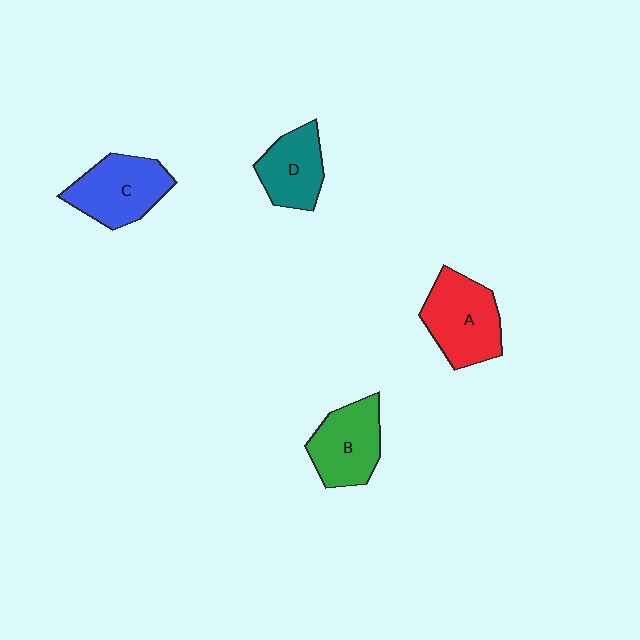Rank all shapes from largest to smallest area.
From largest to smallest: A (red), C (blue), B (green), D (teal).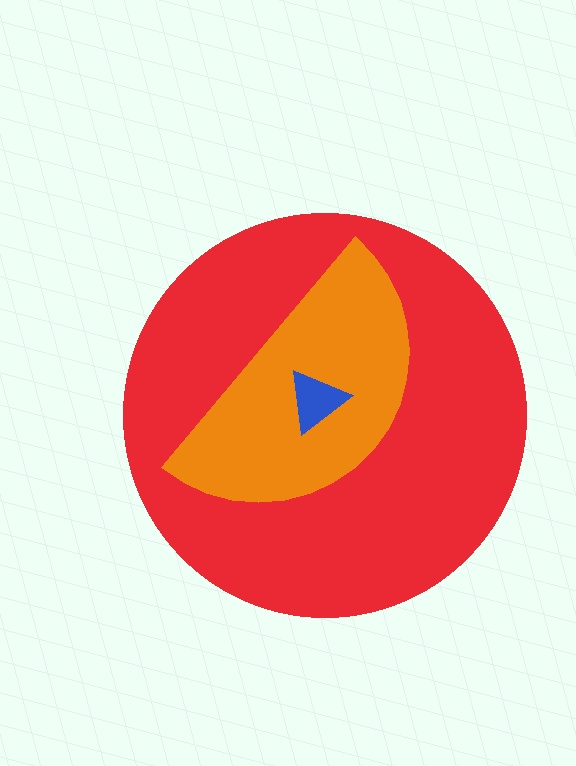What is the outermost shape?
The red circle.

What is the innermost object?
The blue triangle.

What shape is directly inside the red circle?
The orange semicircle.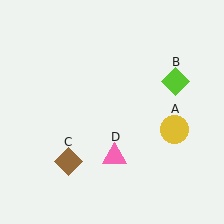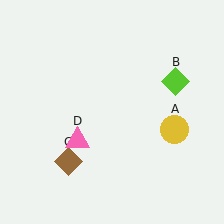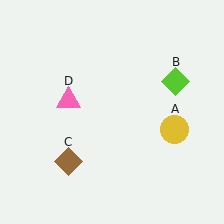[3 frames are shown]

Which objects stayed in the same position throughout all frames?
Yellow circle (object A) and lime diamond (object B) and brown diamond (object C) remained stationary.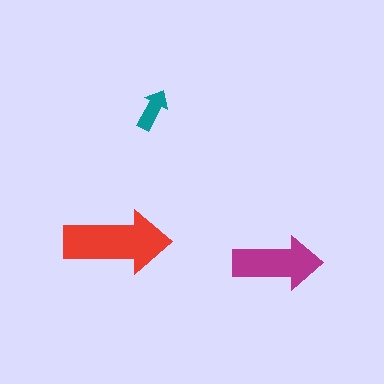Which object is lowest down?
The magenta arrow is bottommost.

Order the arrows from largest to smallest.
the red one, the magenta one, the teal one.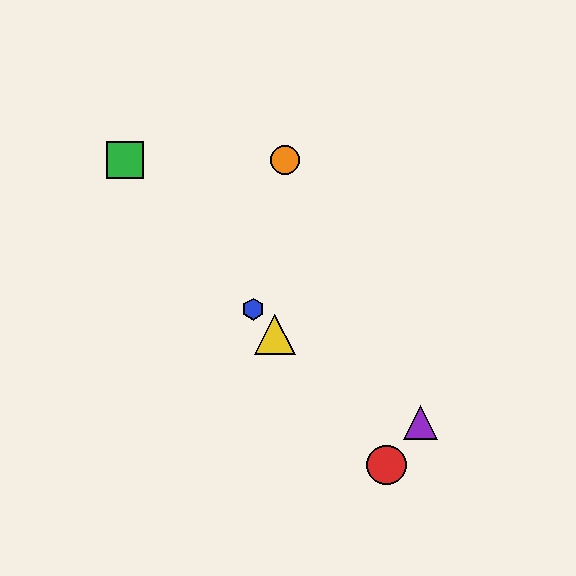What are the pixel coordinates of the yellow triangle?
The yellow triangle is at (275, 335).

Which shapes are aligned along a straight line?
The red circle, the blue hexagon, the green square, the yellow triangle are aligned along a straight line.